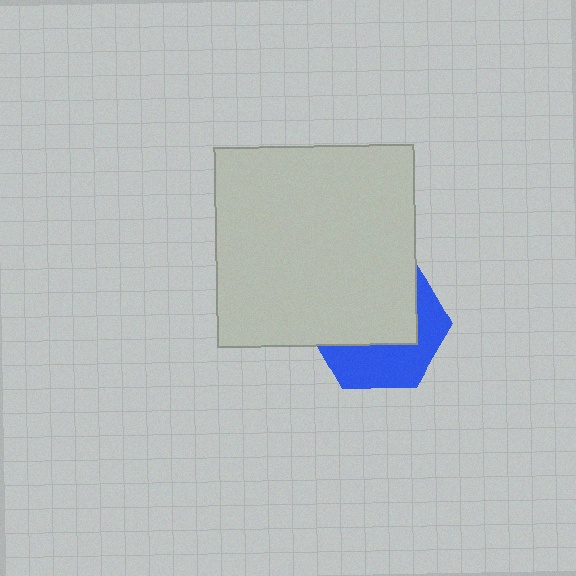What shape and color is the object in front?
The object in front is a light gray square.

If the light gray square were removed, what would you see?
You would see the complete blue hexagon.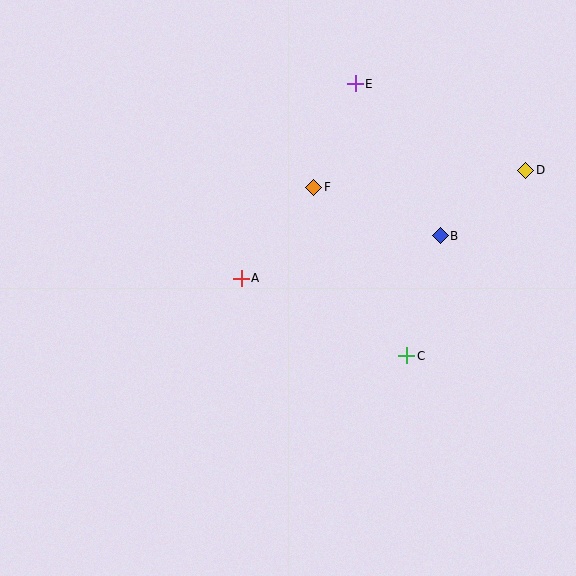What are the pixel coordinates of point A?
Point A is at (241, 278).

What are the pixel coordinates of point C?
Point C is at (407, 356).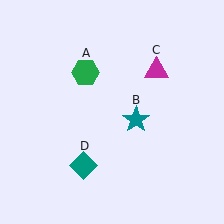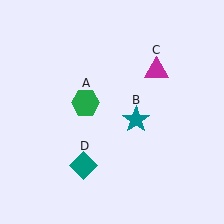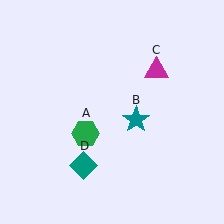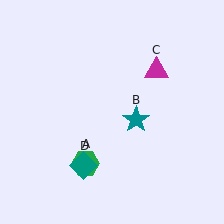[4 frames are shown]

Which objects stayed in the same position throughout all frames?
Teal star (object B) and magenta triangle (object C) and teal diamond (object D) remained stationary.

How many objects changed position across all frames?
1 object changed position: green hexagon (object A).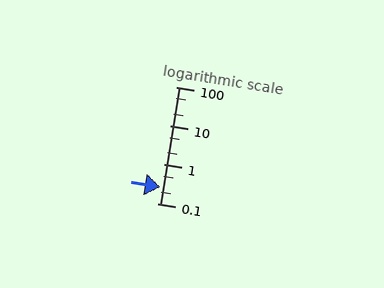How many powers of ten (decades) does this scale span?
The scale spans 3 decades, from 0.1 to 100.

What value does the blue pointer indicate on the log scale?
The pointer indicates approximately 0.27.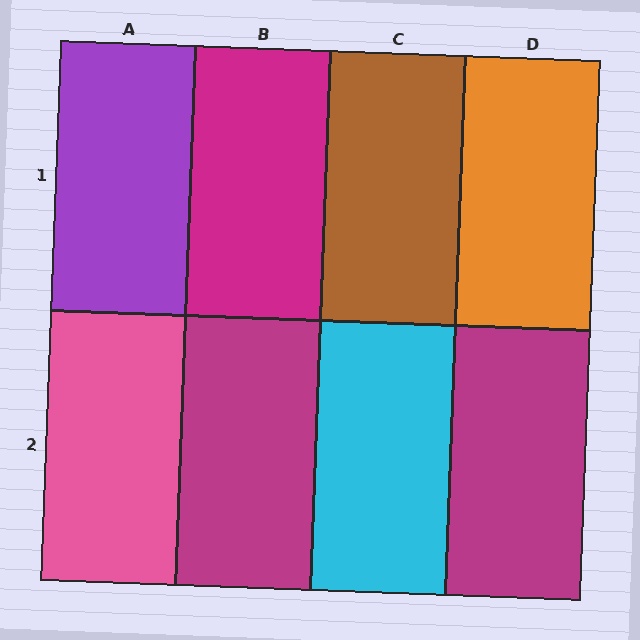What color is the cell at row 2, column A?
Pink.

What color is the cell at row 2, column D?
Magenta.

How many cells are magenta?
3 cells are magenta.